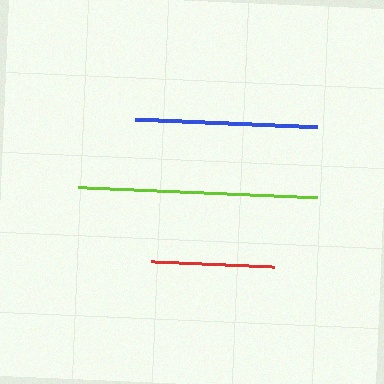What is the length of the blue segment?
The blue segment is approximately 182 pixels long.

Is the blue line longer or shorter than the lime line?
The lime line is longer than the blue line.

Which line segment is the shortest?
The red line is the shortest at approximately 123 pixels.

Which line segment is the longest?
The lime line is the longest at approximately 238 pixels.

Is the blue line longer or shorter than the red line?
The blue line is longer than the red line.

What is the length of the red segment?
The red segment is approximately 123 pixels long.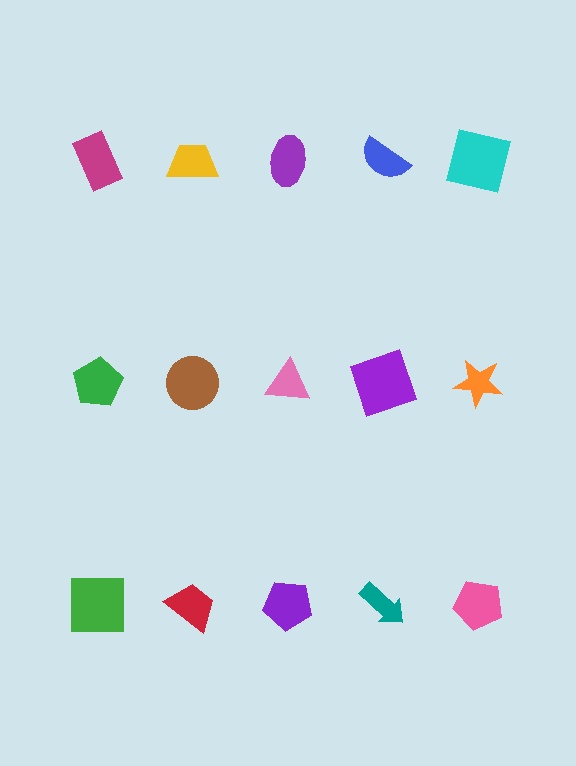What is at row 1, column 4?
A blue semicircle.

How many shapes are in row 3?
5 shapes.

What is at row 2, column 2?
A brown circle.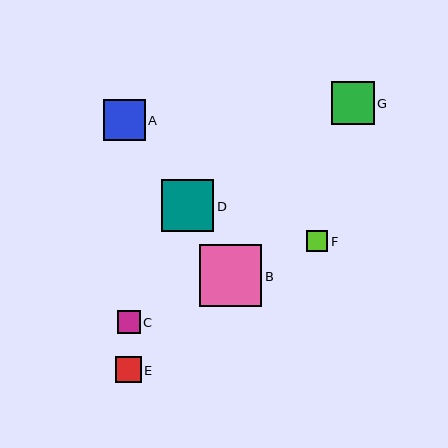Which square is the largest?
Square B is the largest with a size of approximately 62 pixels.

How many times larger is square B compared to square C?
Square B is approximately 2.7 times the size of square C.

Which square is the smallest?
Square F is the smallest with a size of approximately 21 pixels.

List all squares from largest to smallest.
From largest to smallest: B, D, G, A, E, C, F.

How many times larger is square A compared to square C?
Square A is approximately 1.8 times the size of square C.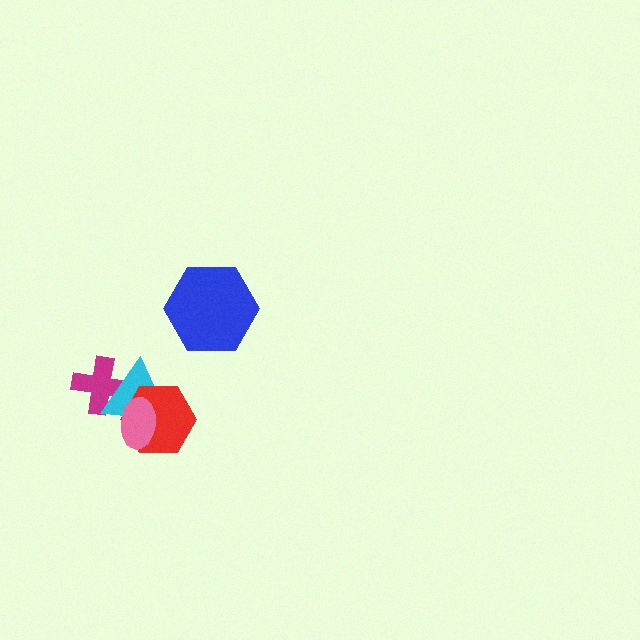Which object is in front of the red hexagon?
The pink ellipse is in front of the red hexagon.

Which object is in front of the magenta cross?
The cyan triangle is in front of the magenta cross.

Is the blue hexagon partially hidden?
No, no other shape covers it.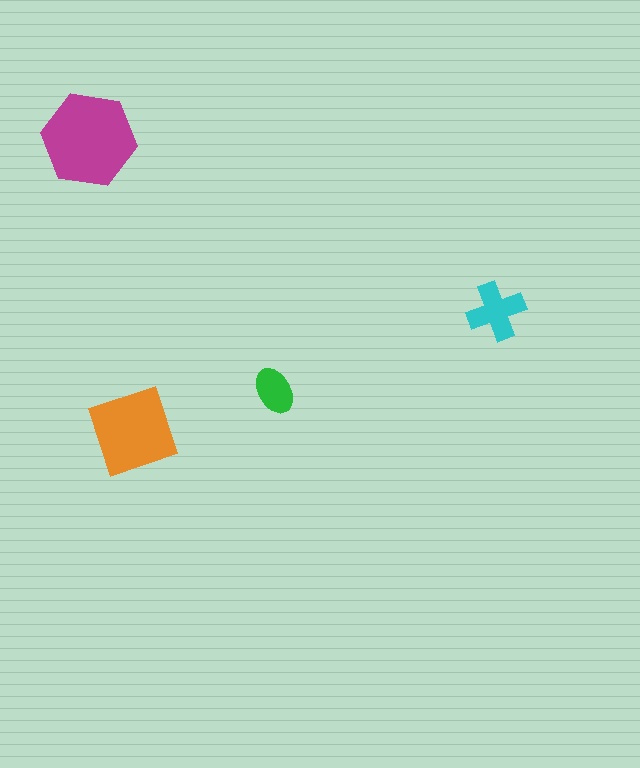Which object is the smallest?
The green ellipse.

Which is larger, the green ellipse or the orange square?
The orange square.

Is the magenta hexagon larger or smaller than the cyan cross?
Larger.